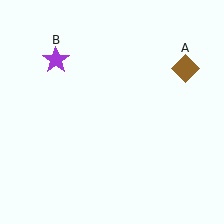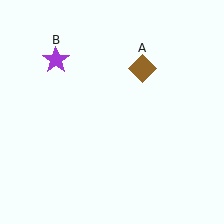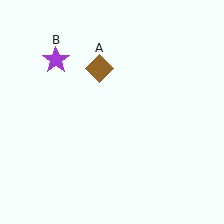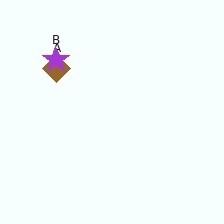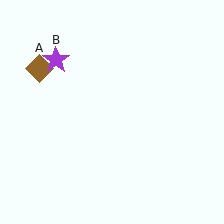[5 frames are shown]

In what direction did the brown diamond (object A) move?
The brown diamond (object A) moved left.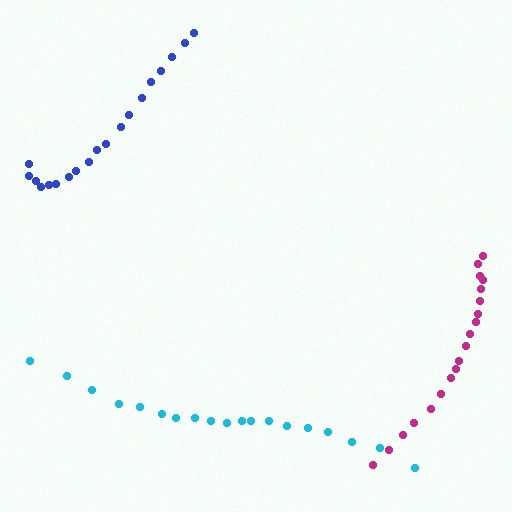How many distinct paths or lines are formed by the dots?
There are 3 distinct paths.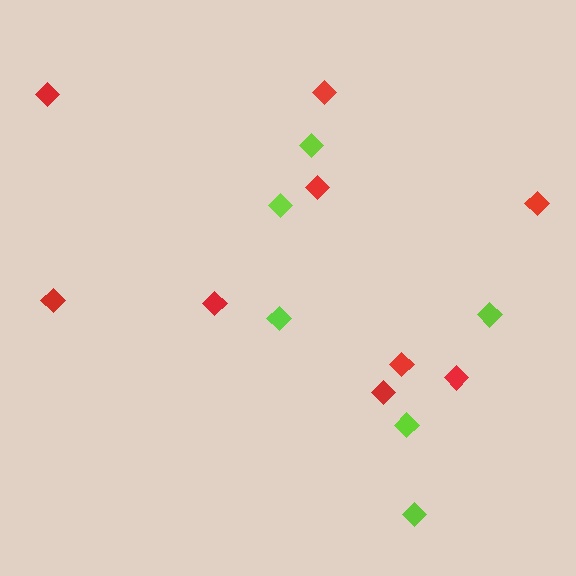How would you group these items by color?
There are 2 groups: one group of lime diamonds (6) and one group of red diamonds (9).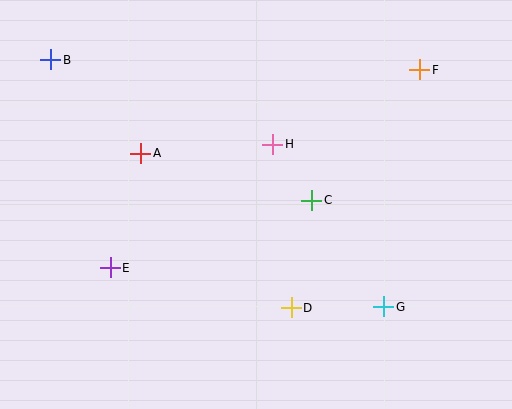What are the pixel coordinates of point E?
Point E is at (110, 268).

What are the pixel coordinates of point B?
Point B is at (51, 60).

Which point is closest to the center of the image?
Point C at (312, 200) is closest to the center.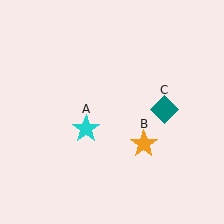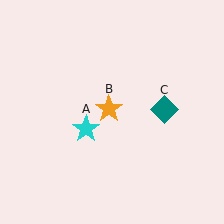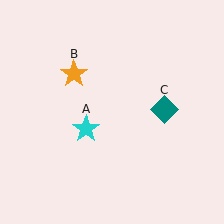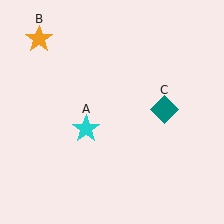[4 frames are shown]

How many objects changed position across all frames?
1 object changed position: orange star (object B).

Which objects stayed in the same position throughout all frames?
Cyan star (object A) and teal diamond (object C) remained stationary.